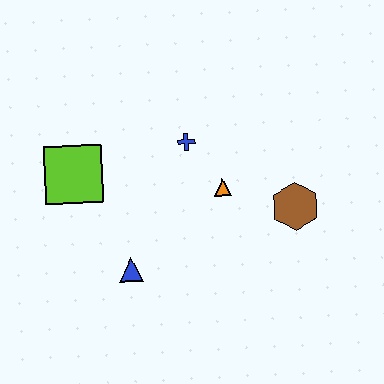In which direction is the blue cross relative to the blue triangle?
The blue cross is above the blue triangle.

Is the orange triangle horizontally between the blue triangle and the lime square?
No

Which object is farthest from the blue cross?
The blue triangle is farthest from the blue cross.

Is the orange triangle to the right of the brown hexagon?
No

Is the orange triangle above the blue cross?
No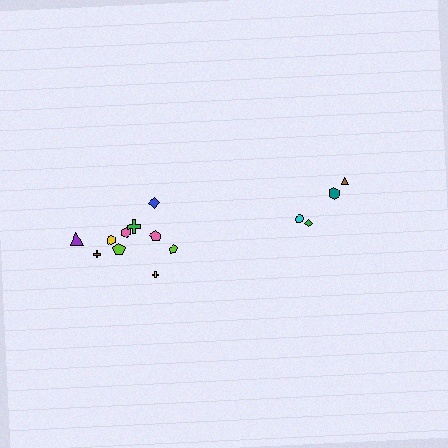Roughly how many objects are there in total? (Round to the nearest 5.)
Roughly 15 objects in total.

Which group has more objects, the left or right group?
The left group.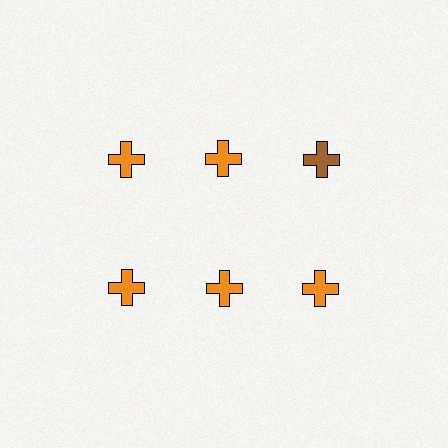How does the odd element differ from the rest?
It has a different color: brown instead of orange.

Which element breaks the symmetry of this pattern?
The brown cross in the top row, center column breaks the symmetry. All other shapes are orange crosses.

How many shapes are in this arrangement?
There are 6 shapes arranged in a grid pattern.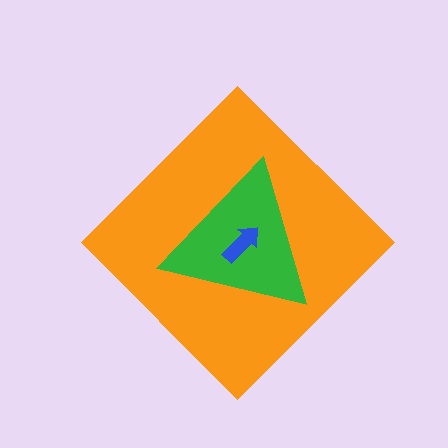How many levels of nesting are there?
3.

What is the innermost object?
The blue arrow.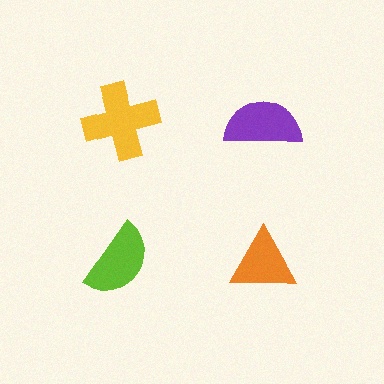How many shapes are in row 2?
2 shapes.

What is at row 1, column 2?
A purple semicircle.